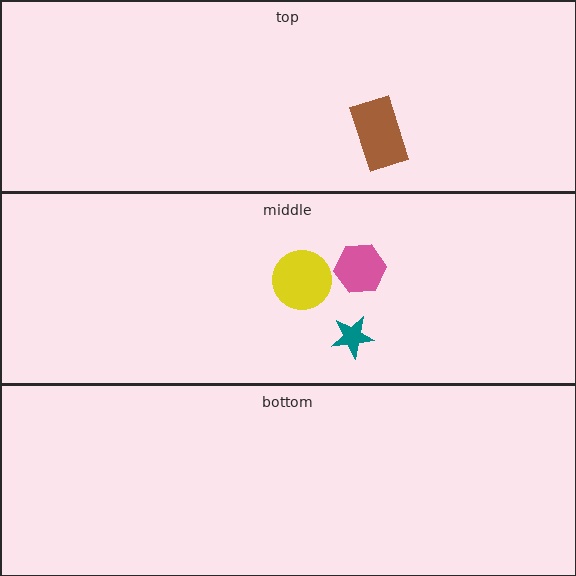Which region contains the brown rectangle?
The top region.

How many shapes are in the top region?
1.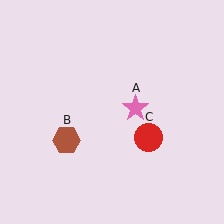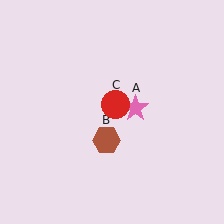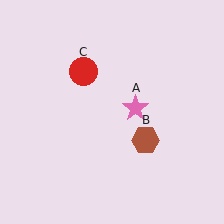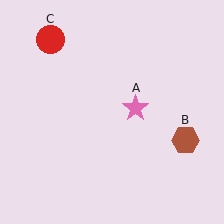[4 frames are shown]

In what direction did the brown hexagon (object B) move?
The brown hexagon (object B) moved right.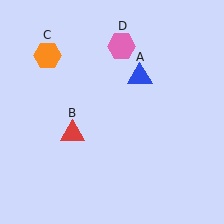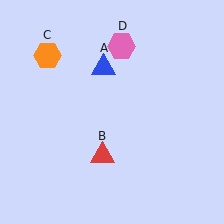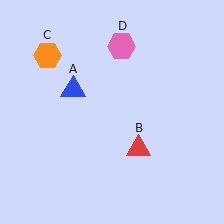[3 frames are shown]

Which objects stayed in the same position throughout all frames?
Orange hexagon (object C) and pink hexagon (object D) remained stationary.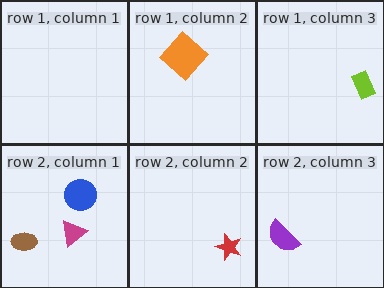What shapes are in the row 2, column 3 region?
The purple semicircle.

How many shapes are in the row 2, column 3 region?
1.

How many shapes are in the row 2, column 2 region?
1.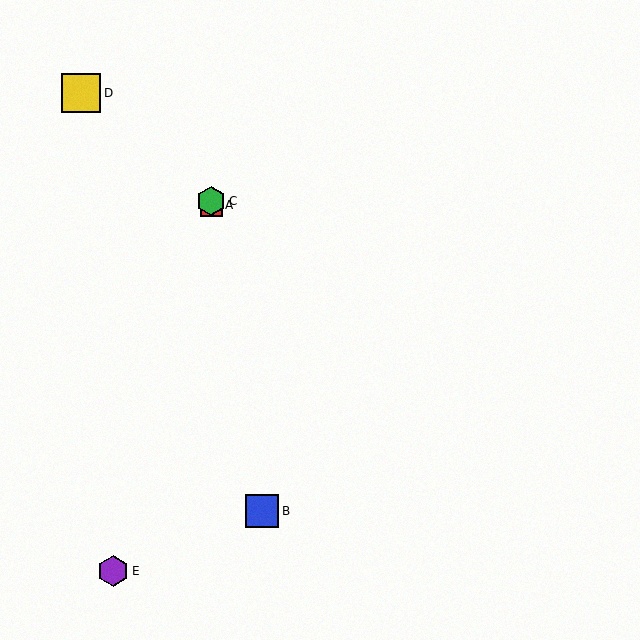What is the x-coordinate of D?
Object D is at x≈81.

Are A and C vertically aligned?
Yes, both are at x≈211.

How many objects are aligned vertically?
2 objects (A, C) are aligned vertically.